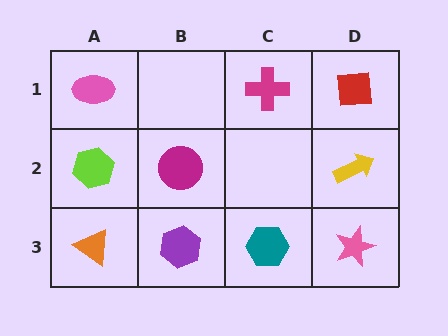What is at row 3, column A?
An orange triangle.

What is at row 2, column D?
A yellow arrow.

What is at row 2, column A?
A lime hexagon.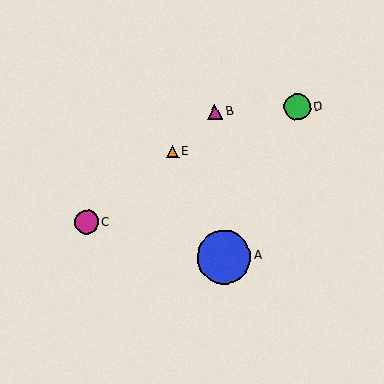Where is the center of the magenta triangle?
The center of the magenta triangle is at (215, 112).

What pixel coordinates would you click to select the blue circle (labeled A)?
Click at (224, 257) to select the blue circle A.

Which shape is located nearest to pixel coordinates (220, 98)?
The magenta triangle (labeled B) at (215, 112) is nearest to that location.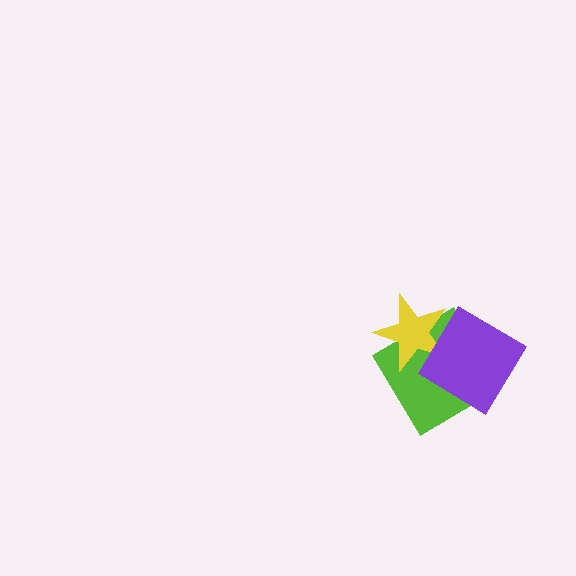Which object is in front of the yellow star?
The purple diamond is in front of the yellow star.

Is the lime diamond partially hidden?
Yes, it is partially covered by another shape.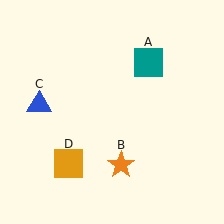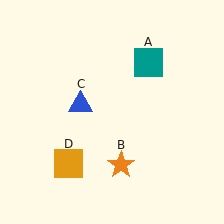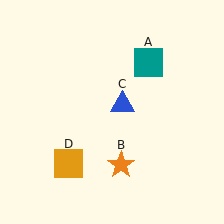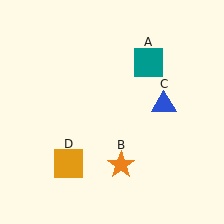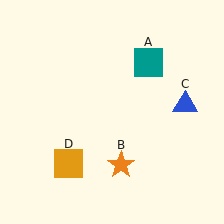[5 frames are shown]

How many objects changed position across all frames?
1 object changed position: blue triangle (object C).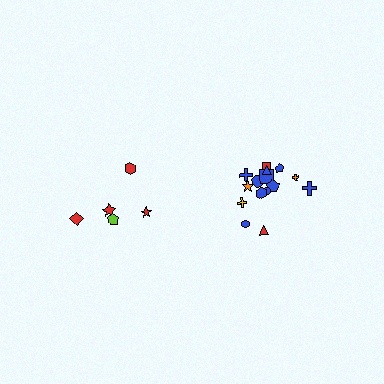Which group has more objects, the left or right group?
The right group.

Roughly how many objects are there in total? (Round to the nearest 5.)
Roughly 20 objects in total.